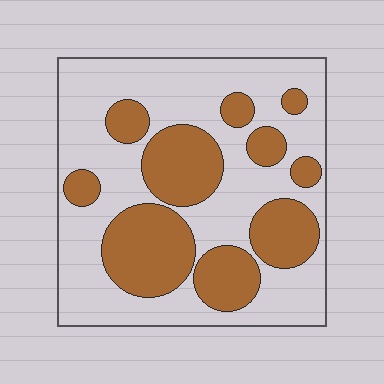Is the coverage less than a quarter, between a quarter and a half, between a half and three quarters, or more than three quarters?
Between a quarter and a half.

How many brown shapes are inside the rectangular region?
10.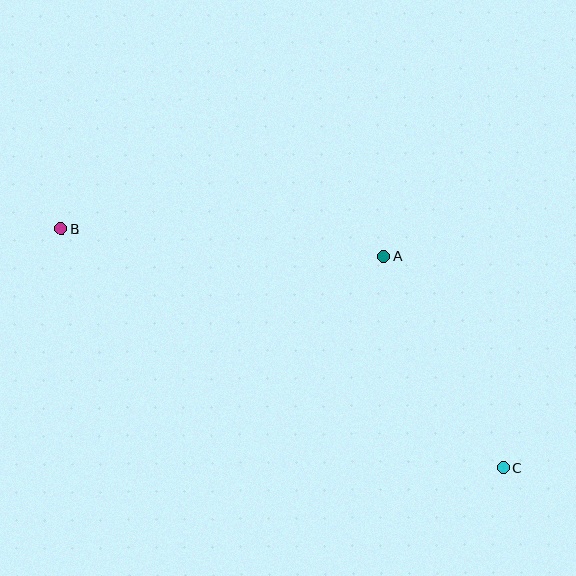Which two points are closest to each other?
Points A and C are closest to each other.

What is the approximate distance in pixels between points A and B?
The distance between A and B is approximately 323 pixels.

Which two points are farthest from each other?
Points B and C are farthest from each other.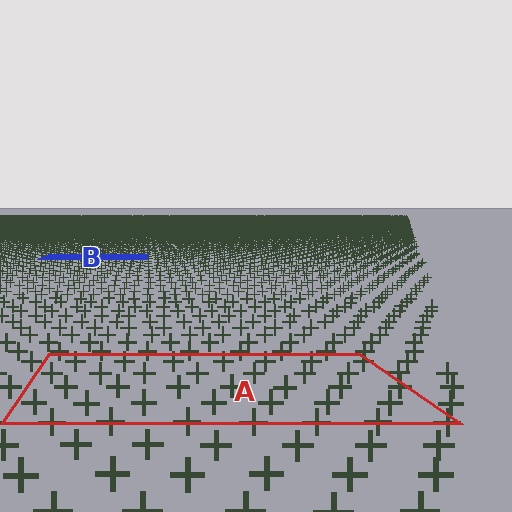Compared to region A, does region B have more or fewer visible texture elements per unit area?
Region B has more texture elements per unit area — they are packed more densely because it is farther away.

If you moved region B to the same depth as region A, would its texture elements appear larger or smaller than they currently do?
They would appear larger. At a closer depth, the same texture elements are projected at a bigger on-screen size.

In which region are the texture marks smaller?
The texture marks are smaller in region B, because it is farther away.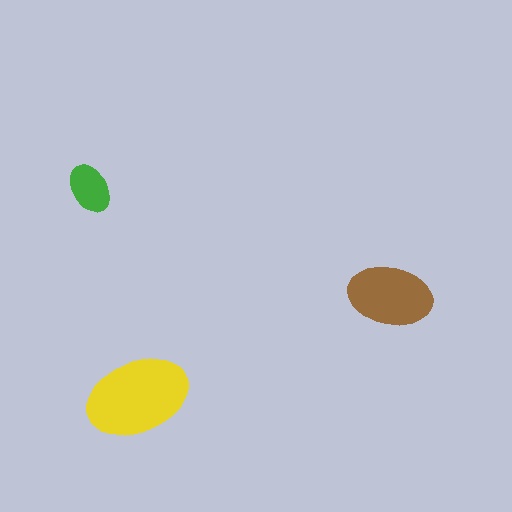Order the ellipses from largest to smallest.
the yellow one, the brown one, the green one.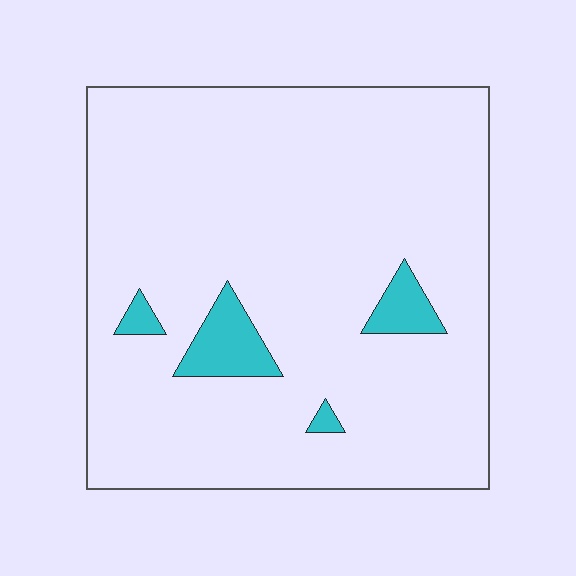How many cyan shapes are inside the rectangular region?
4.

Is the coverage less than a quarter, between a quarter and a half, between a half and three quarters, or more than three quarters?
Less than a quarter.